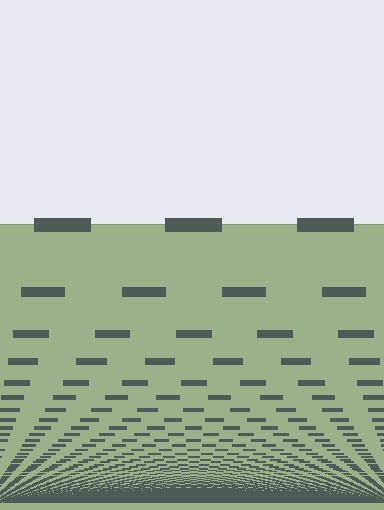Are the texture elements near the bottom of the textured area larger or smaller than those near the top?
Smaller. The gradient is inverted — elements near the bottom are smaller and denser.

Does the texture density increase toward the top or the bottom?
Density increases toward the bottom.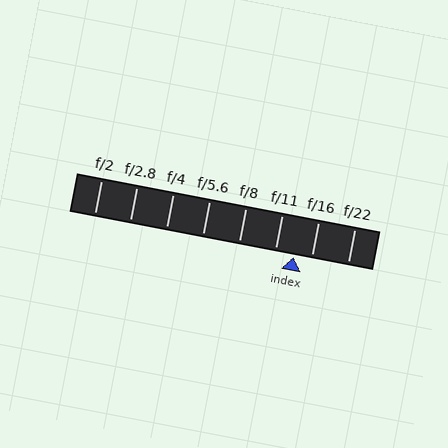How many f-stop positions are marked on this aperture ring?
There are 8 f-stop positions marked.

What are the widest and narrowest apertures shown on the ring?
The widest aperture shown is f/2 and the narrowest is f/22.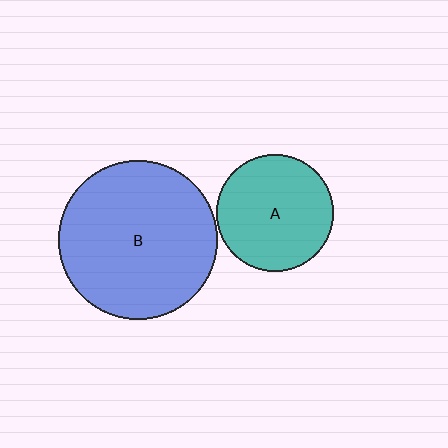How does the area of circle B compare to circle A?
Approximately 1.9 times.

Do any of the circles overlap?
No, none of the circles overlap.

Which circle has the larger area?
Circle B (blue).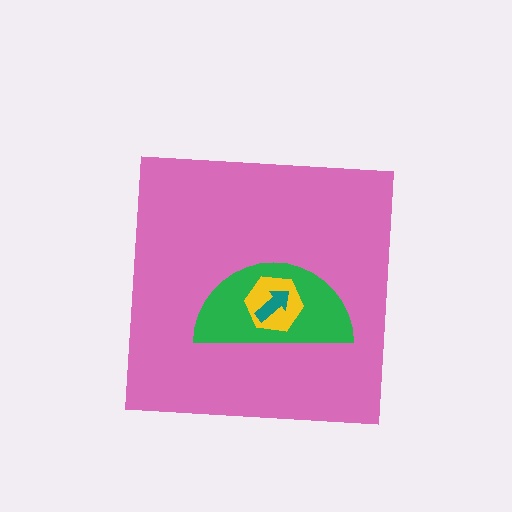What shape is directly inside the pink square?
The green semicircle.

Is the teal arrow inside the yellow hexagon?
Yes.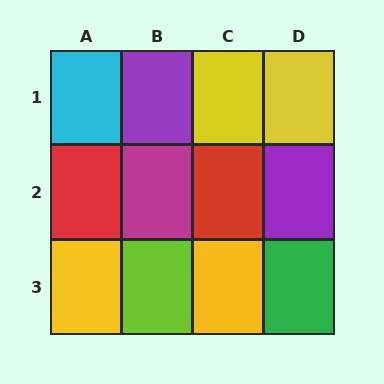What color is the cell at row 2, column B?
Magenta.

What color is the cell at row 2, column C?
Red.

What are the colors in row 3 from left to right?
Yellow, lime, yellow, green.